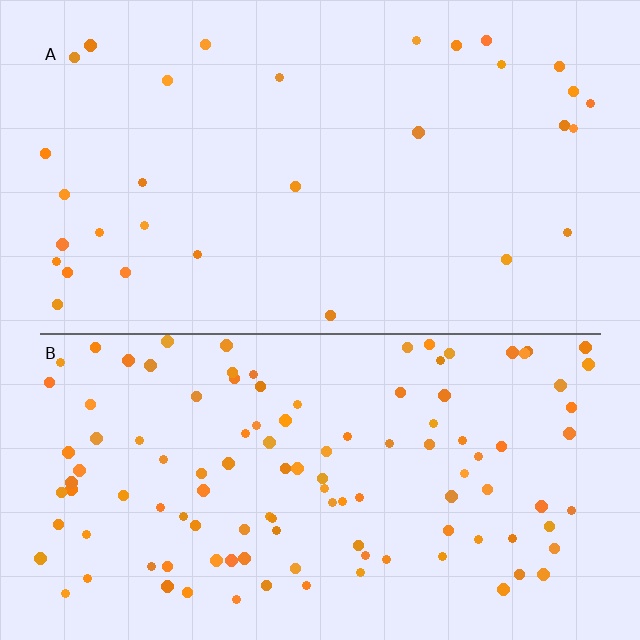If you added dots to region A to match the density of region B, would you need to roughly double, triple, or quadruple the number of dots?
Approximately quadruple.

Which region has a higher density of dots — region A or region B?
B (the bottom).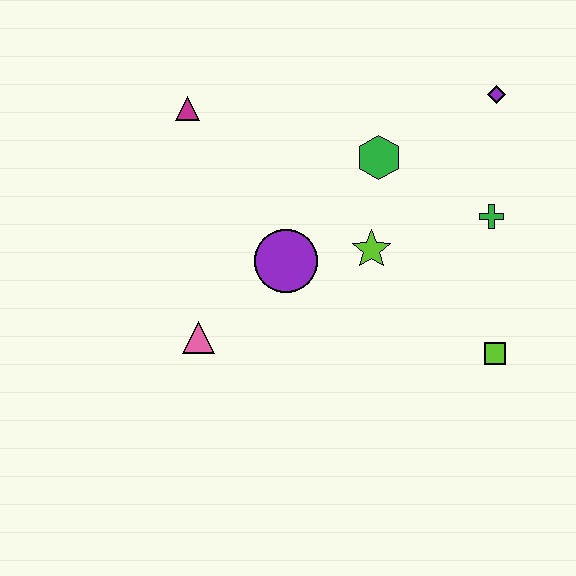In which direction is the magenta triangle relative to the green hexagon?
The magenta triangle is to the left of the green hexagon.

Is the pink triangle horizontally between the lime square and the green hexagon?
No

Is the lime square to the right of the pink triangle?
Yes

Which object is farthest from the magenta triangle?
The lime square is farthest from the magenta triangle.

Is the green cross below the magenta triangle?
Yes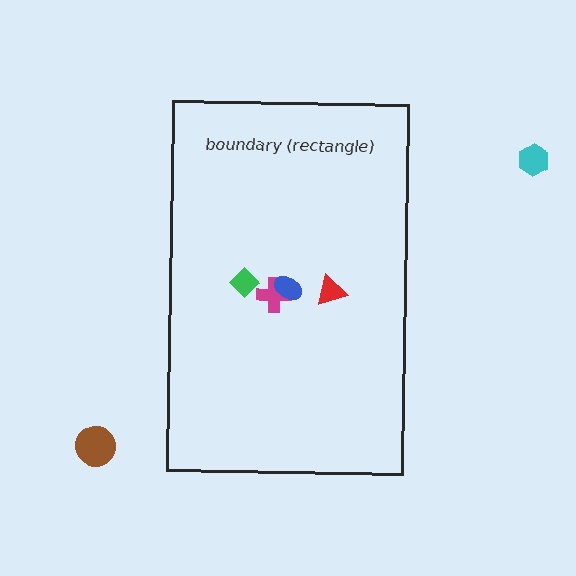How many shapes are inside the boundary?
4 inside, 2 outside.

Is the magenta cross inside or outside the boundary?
Inside.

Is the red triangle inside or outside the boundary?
Inside.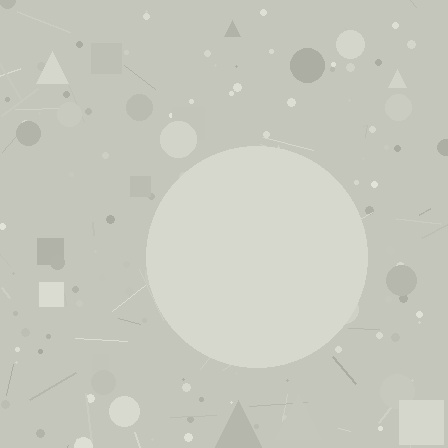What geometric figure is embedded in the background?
A circle is embedded in the background.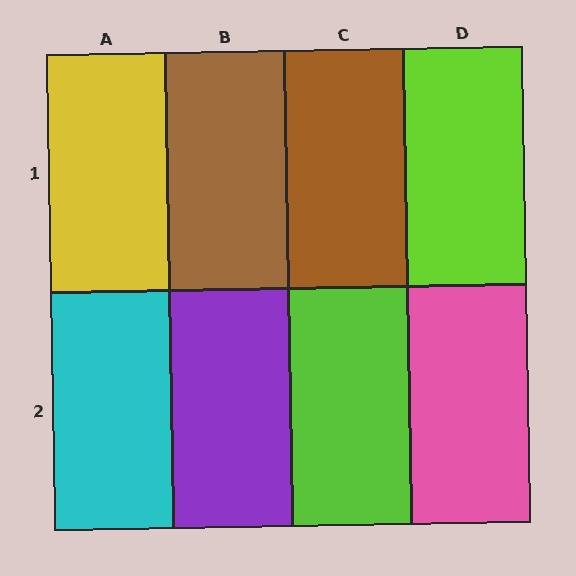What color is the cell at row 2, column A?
Cyan.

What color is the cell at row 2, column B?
Purple.